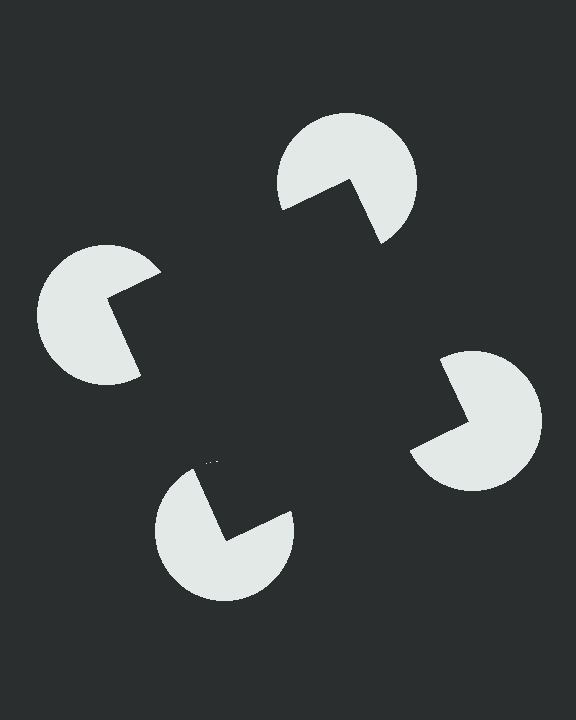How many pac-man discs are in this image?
There are 4 — one at each vertex of the illusory square.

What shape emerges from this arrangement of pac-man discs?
An illusory square — its edges are inferred from the aligned wedge cuts in the pac-man discs, not physically drawn.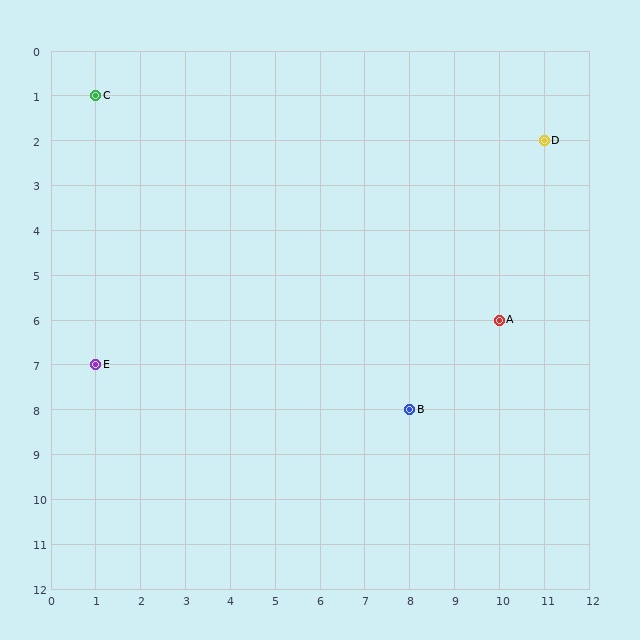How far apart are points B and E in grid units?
Points B and E are 7 columns and 1 row apart (about 7.1 grid units diagonally).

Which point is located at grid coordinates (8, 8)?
Point B is at (8, 8).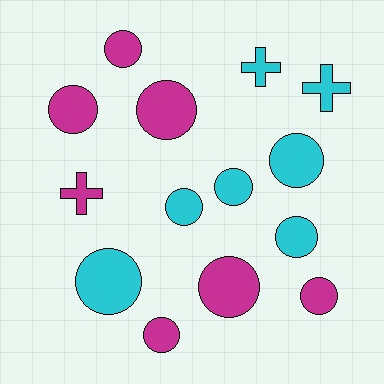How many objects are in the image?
There are 14 objects.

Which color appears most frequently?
Magenta, with 7 objects.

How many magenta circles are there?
There are 6 magenta circles.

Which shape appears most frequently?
Circle, with 11 objects.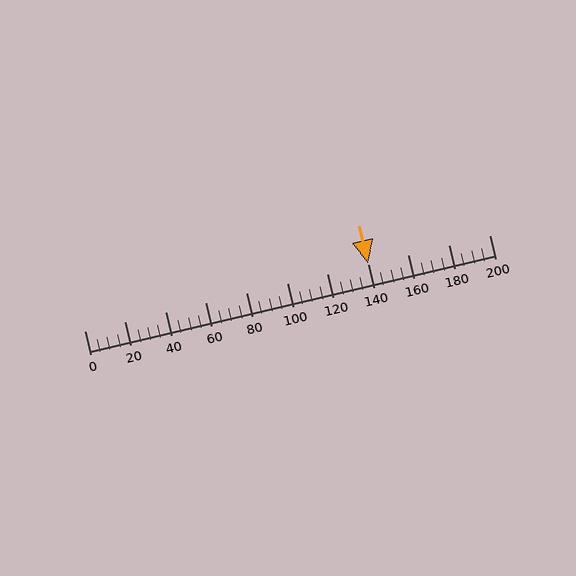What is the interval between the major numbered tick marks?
The major tick marks are spaced 20 units apart.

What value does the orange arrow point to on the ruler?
The orange arrow points to approximately 140.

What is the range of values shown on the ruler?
The ruler shows values from 0 to 200.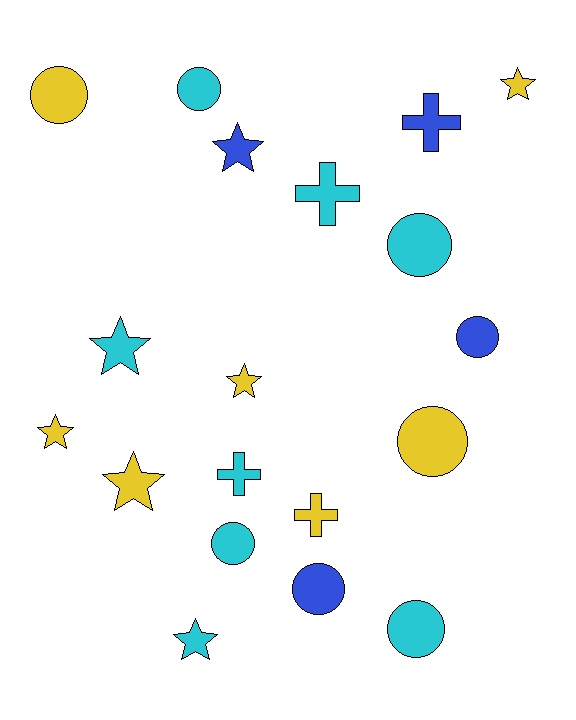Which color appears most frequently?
Cyan, with 8 objects.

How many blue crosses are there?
There is 1 blue cross.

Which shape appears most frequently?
Circle, with 8 objects.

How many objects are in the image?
There are 19 objects.